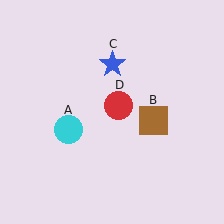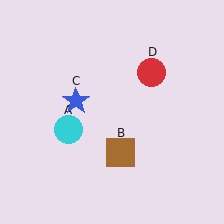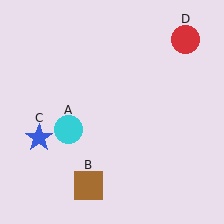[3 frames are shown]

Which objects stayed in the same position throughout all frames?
Cyan circle (object A) remained stationary.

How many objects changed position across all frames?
3 objects changed position: brown square (object B), blue star (object C), red circle (object D).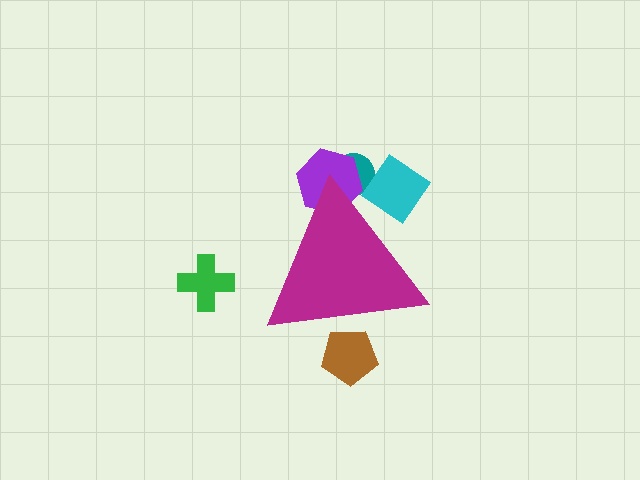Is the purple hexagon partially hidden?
Yes, the purple hexagon is partially hidden behind the magenta triangle.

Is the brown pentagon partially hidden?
Yes, the brown pentagon is partially hidden behind the magenta triangle.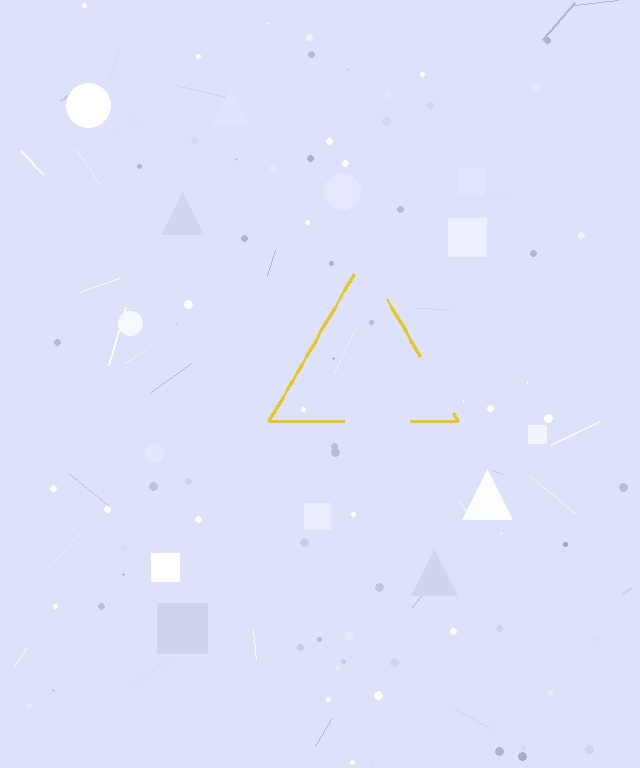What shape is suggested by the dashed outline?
The dashed outline suggests a triangle.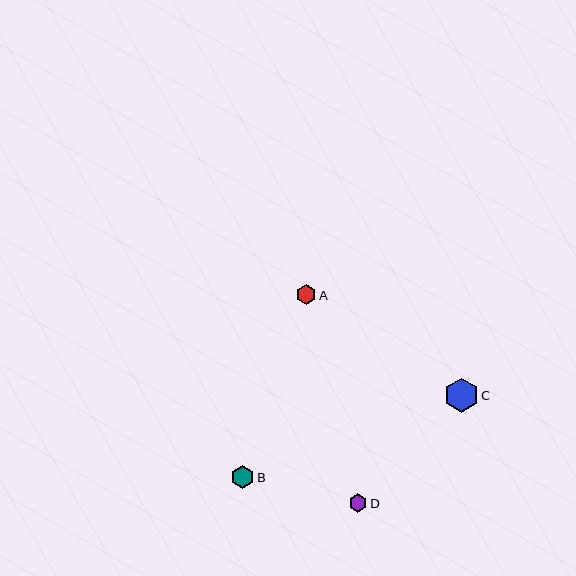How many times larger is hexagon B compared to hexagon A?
Hexagon B is approximately 1.2 times the size of hexagon A.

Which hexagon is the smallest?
Hexagon D is the smallest with a size of approximately 18 pixels.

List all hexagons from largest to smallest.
From largest to smallest: C, B, A, D.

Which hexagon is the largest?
Hexagon C is the largest with a size of approximately 34 pixels.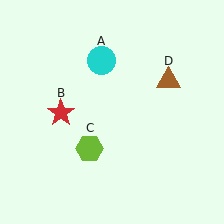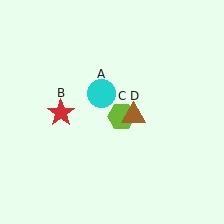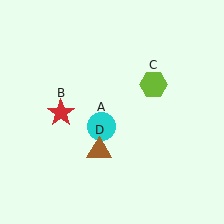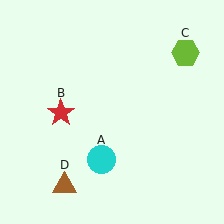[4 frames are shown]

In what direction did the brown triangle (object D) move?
The brown triangle (object D) moved down and to the left.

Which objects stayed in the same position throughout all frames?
Red star (object B) remained stationary.